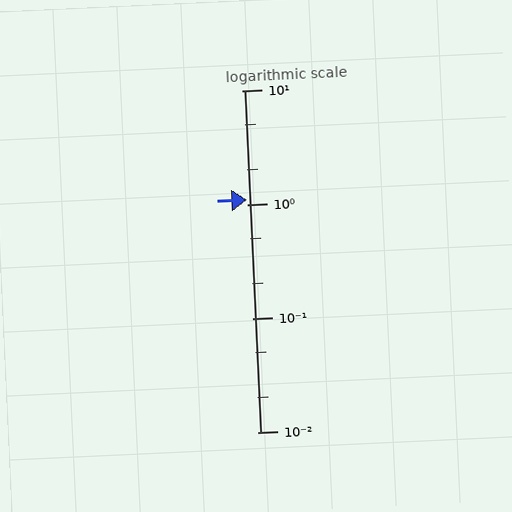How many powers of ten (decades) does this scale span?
The scale spans 3 decades, from 0.01 to 10.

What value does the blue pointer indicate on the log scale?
The pointer indicates approximately 1.1.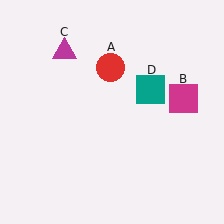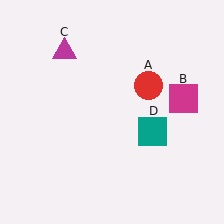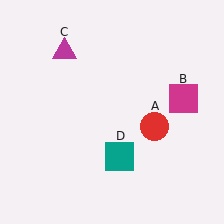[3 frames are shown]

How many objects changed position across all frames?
2 objects changed position: red circle (object A), teal square (object D).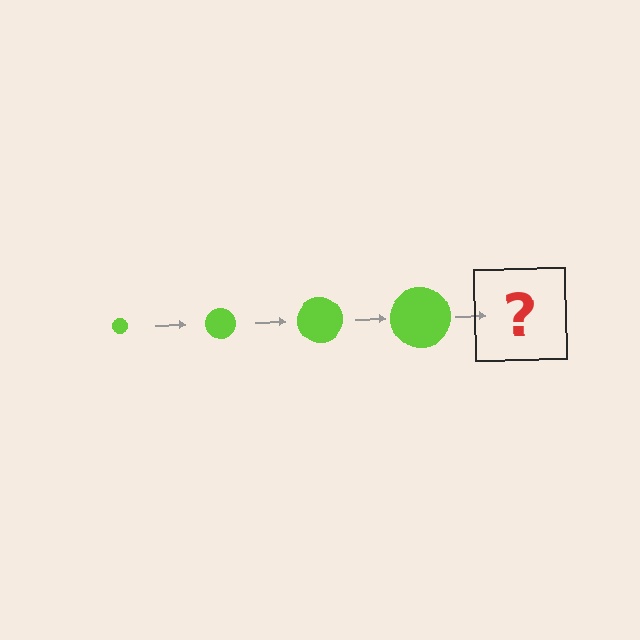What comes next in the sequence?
The next element should be a lime circle, larger than the previous one.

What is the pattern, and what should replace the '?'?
The pattern is that the circle gets progressively larger each step. The '?' should be a lime circle, larger than the previous one.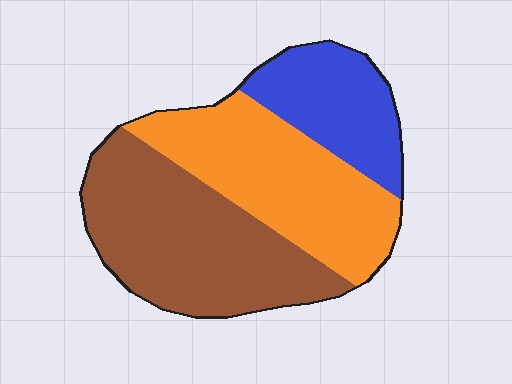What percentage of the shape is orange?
Orange covers 37% of the shape.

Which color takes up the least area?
Blue, at roughly 20%.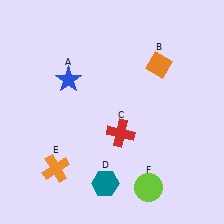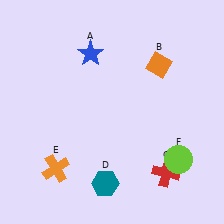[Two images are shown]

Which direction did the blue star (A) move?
The blue star (A) moved up.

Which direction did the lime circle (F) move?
The lime circle (F) moved right.